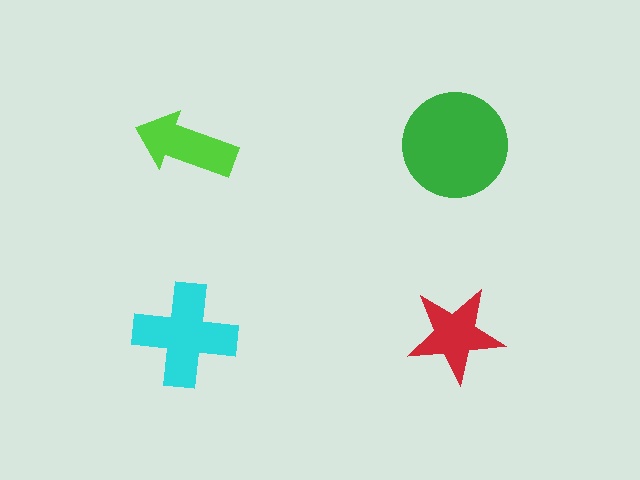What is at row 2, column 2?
A red star.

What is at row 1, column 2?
A green circle.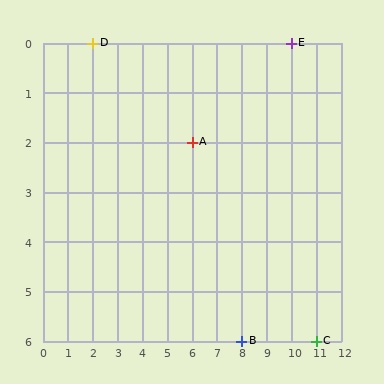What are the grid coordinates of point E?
Point E is at grid coordinates (10, 0).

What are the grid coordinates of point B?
Point B is at grid coordinates (8, 6).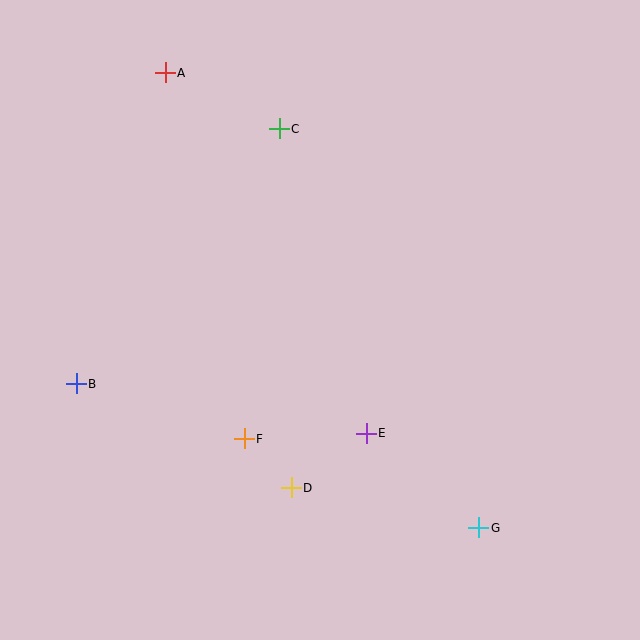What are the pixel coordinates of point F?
Point F is at (244, 439).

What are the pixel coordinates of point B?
Point B is at (76, 384).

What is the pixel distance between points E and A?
The distance between E and A is 413 pixels.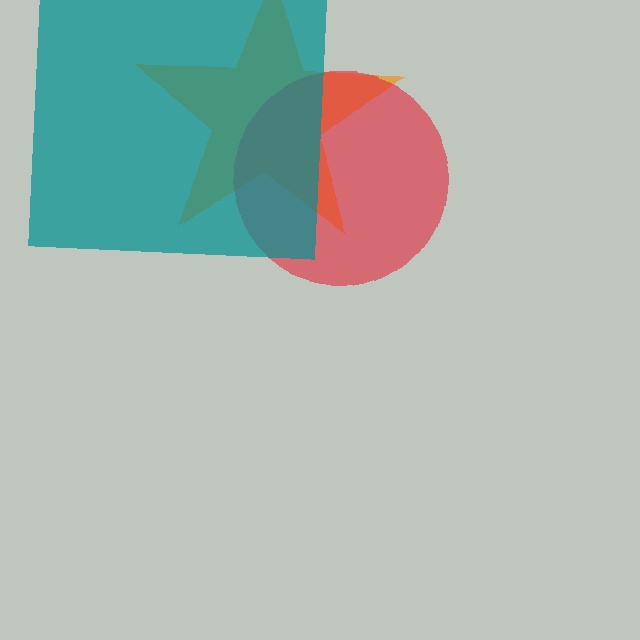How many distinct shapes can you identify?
There are 3 distinct shapes: an orange star, a red circle, a teal square.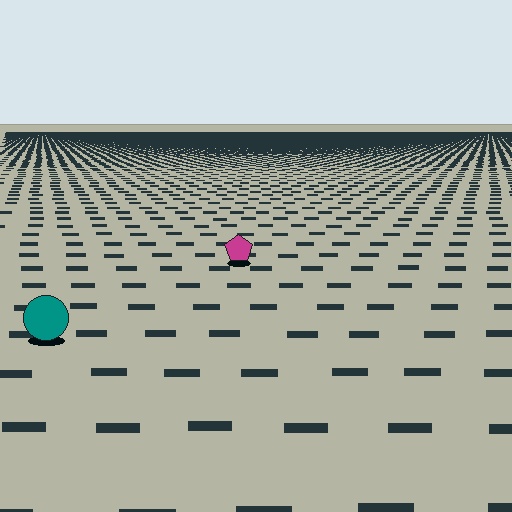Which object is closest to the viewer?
The teal circle is closest. The texture marks near it are larger and more spread out.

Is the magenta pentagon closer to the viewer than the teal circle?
No. The teal circle is closer — you can tell from the texture gradient: the ground texture is coarser near it.